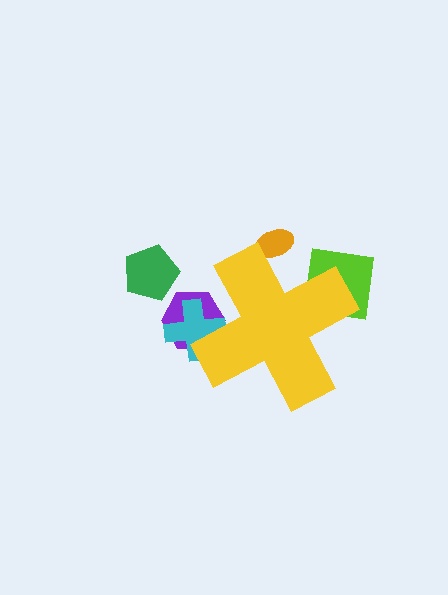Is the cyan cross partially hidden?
Yes, the cyan cross is partially hidden behind the yellow cross.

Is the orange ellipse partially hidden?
Yes, the orange ellipse is partially hidden behind the yellow cross.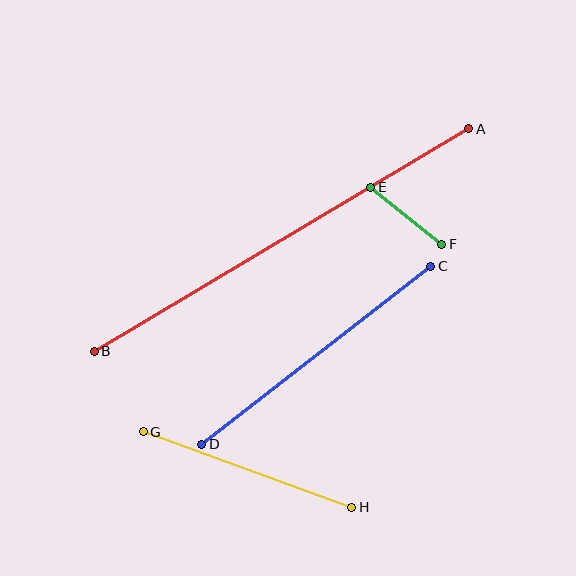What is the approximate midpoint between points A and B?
The midpoint is at approximately (282, 240) pixels.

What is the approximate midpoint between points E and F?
The midpoint is at approximately (406, 216) pixels.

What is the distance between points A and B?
The distance is approximately 435 pixels.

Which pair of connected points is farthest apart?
Points A and B are farthest apart.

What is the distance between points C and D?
The distance is approximately 290 pixels.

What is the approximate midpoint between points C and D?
The midpoint is at approximately (316, 355) pixels.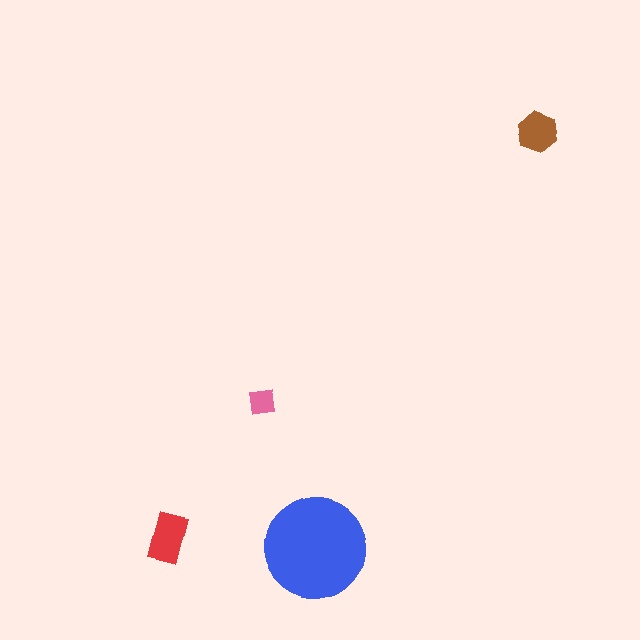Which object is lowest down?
The blue circle is bottommost.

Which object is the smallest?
The pink square.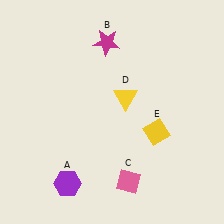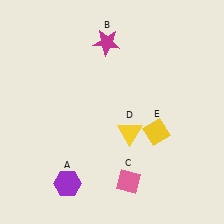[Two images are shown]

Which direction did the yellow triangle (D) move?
The yellow triangle (D) moved down.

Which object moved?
The yellow triangle (D) moved down.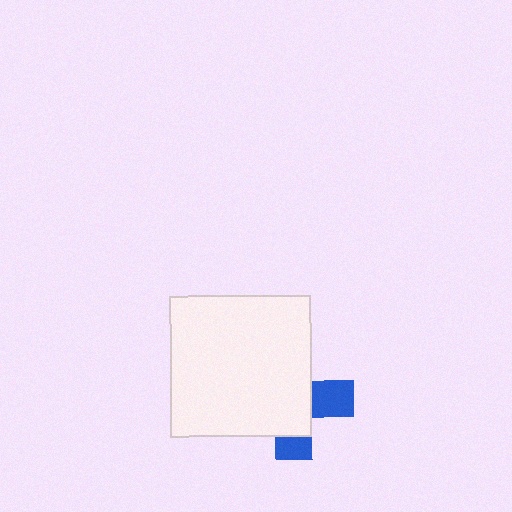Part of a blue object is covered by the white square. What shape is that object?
It is a cross.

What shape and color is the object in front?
The object in front is a white square.